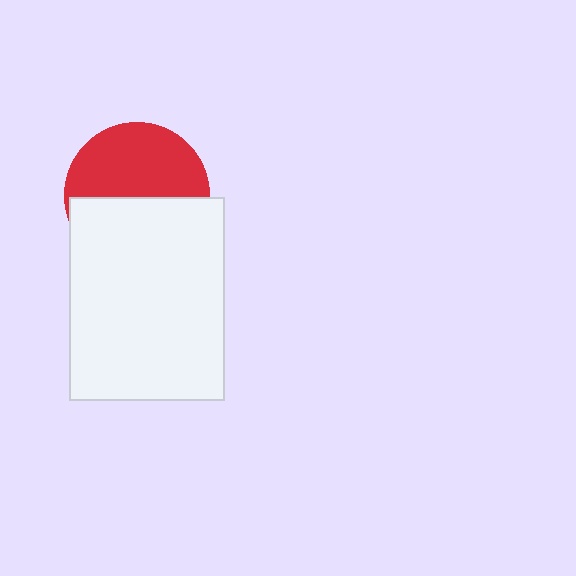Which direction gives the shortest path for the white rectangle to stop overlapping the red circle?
Moving down gives the shortest separation.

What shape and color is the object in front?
The object in front is a white rectangle.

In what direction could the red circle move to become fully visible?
The red circle could move up. That would shift it out from behind the white rectangle entirely.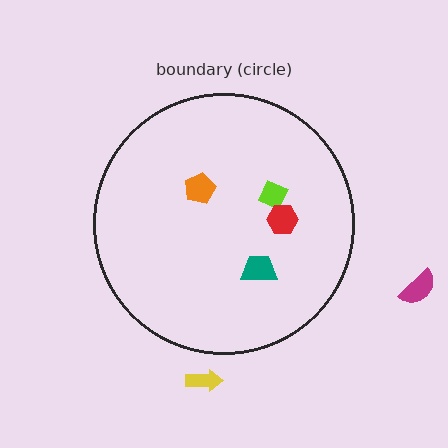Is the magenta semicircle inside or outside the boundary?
Outside.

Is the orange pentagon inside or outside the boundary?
Inside.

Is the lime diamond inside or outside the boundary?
Inside.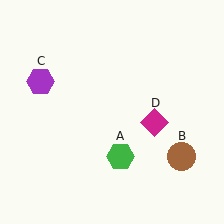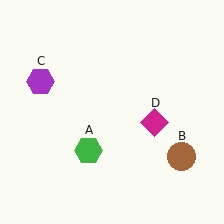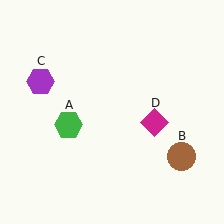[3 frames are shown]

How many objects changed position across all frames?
1 object changed position: green hexagon (object A).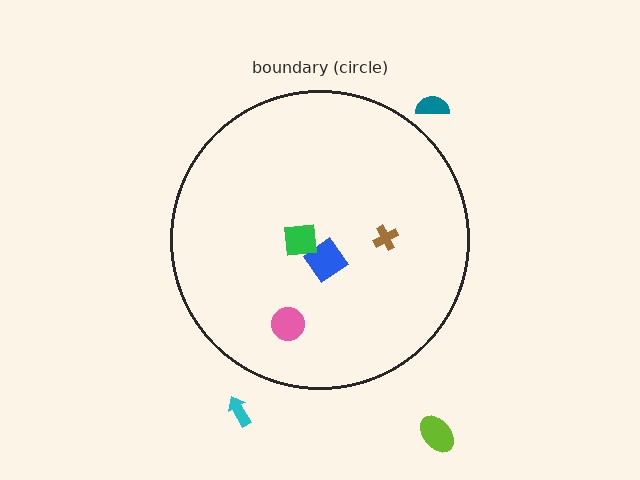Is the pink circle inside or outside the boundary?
Inside.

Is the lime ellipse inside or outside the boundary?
Outside.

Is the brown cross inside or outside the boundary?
Inside.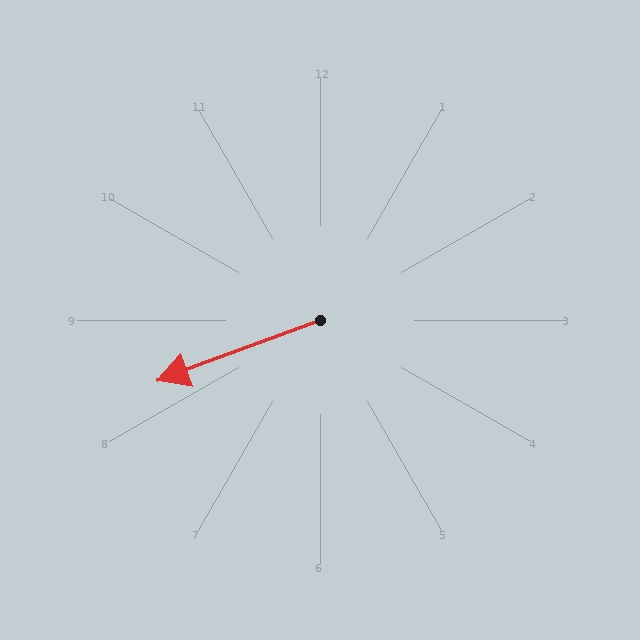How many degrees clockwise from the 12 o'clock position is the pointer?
Approximately 250 degrees.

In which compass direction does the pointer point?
West.